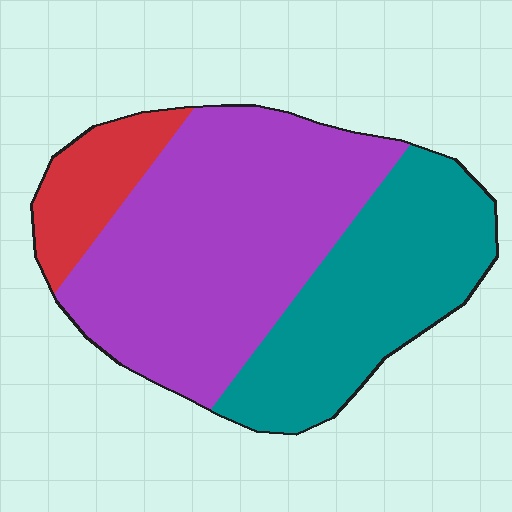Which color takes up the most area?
Purple, at roughly 55%.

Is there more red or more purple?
Purple.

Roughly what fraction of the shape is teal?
Teal covers 35% of the shape.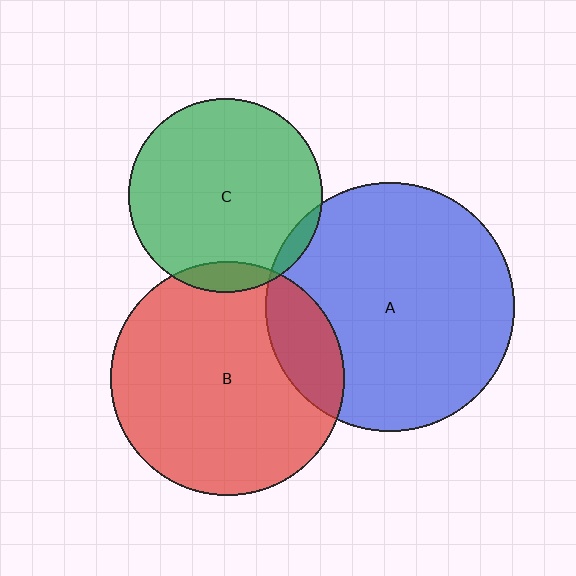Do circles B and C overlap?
Yes.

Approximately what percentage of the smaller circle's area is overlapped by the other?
Approximately 10%.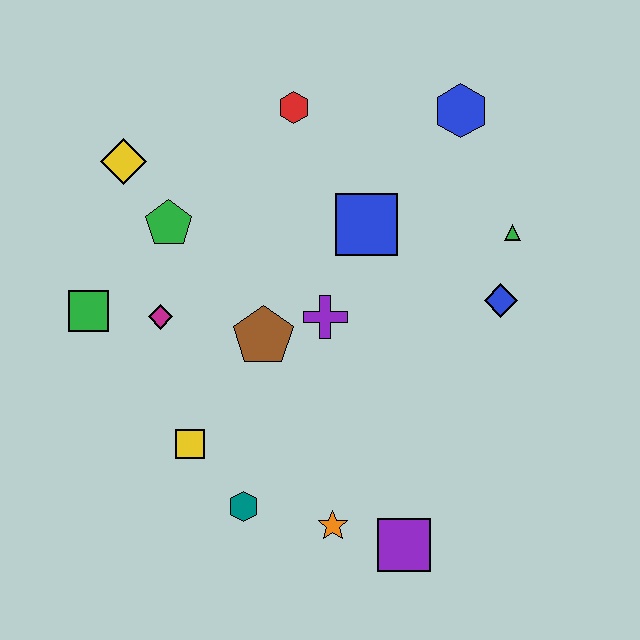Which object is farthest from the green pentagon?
The purple square is farthest from the green pentagon.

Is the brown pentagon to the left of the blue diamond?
Yes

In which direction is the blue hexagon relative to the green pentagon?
The blue hexagon is to the right of the green pentagon.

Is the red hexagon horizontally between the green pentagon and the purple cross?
Yes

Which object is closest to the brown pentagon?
The purple cross is closest to the brown pentagon.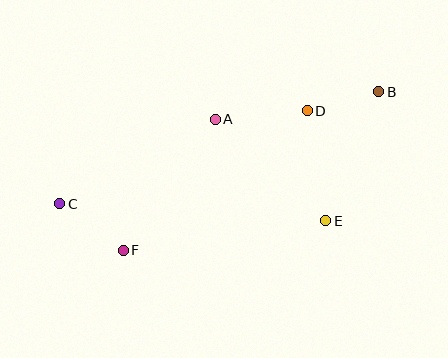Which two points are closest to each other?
Points B and D are closest to each other.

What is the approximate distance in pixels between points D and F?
The distance between D and F is approximately 231 pixels.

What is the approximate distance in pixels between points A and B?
The distance between A and B is approximately 166 pixels.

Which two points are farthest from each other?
Points B and C are farthest from each other.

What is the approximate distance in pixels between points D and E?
The distance between D and E is approximately 112 pixels.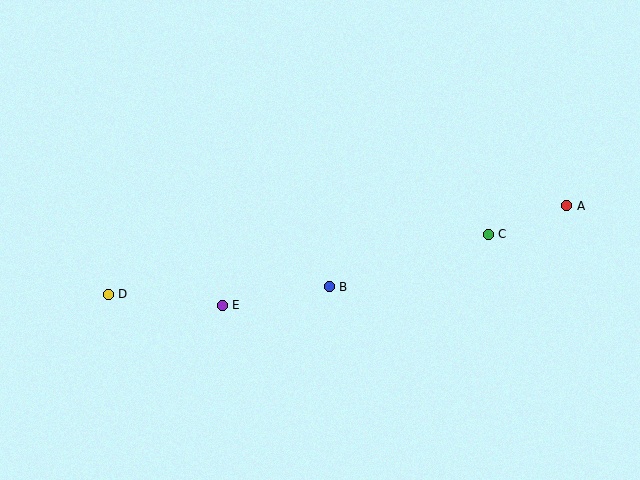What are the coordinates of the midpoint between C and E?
The midpoint between C and E is at (355, 270).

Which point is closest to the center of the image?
Point B at (329, 287) is closest to the center.